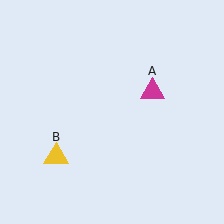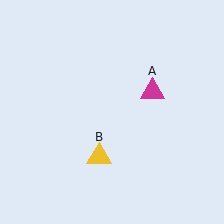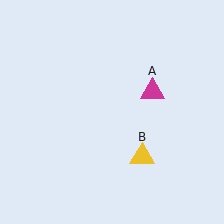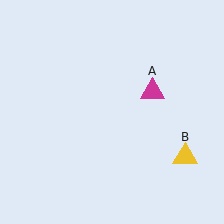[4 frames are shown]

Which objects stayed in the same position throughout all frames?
Magenta triangle (object A) remained stationary.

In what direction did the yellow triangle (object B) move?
The yellow triangle (object B) moved right.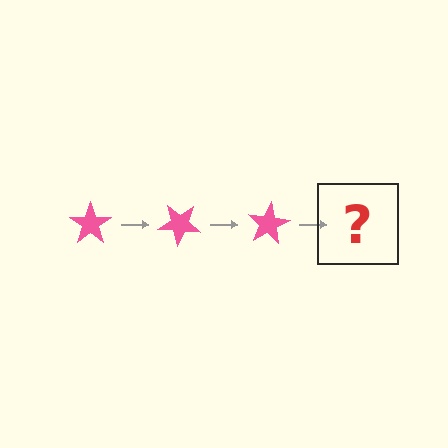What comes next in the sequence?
The next element should be a pink star rotated 120 degrees.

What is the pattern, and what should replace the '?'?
The pattern is that the star rotates 40 degrees each step. The '?' should be a pink star rotated 120 degrees.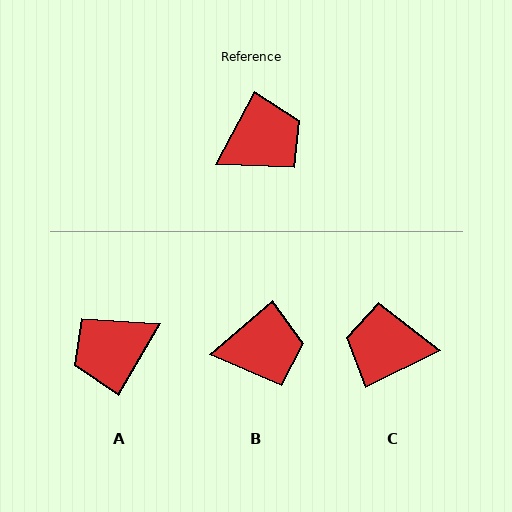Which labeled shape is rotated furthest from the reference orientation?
A, about 179 degrees away.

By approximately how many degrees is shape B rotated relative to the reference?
Approximately 21 degrees clockwise.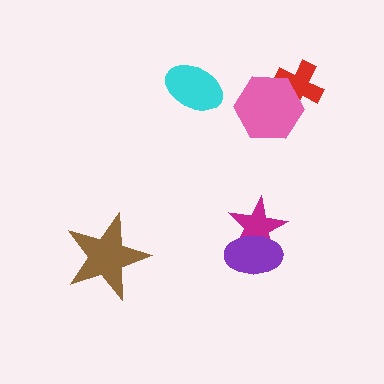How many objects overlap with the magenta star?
1 object overlaps with the magenta star.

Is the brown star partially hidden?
No, no other shape covers it.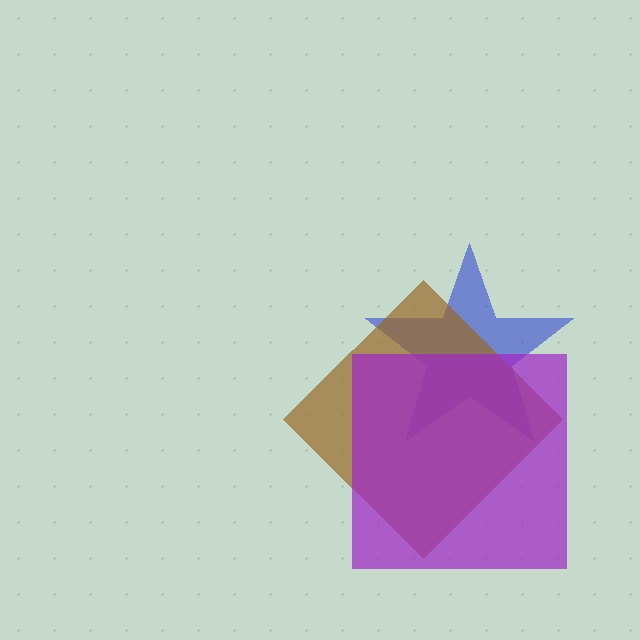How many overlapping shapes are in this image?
There are 3 overlapping shapes in the image.